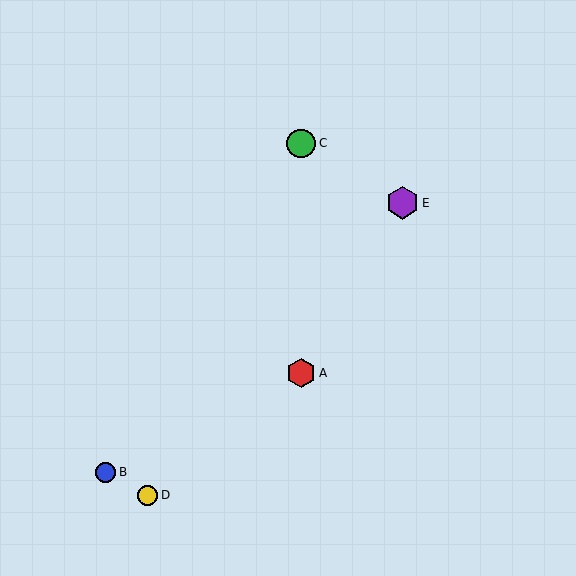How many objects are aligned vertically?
2 objects (A, C) are aligned vertically.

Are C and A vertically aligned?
Yes, both are at x≈301.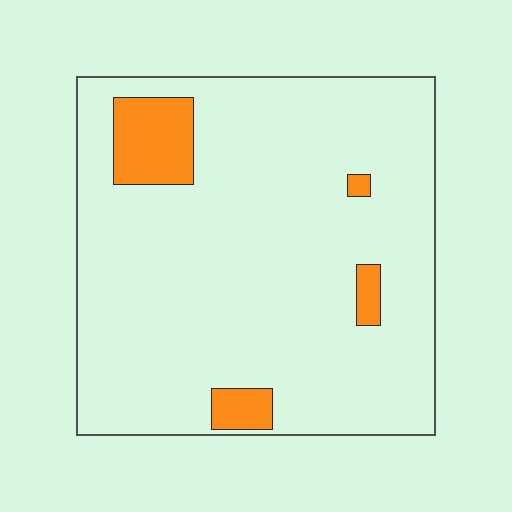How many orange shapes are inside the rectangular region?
4.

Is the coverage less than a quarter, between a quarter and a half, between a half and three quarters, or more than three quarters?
Less than a quarter.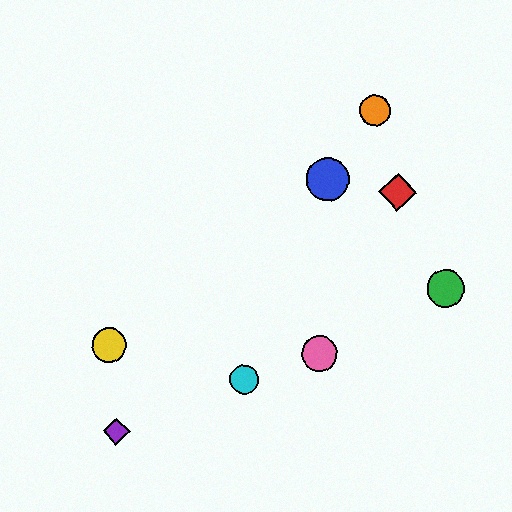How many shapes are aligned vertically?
2 shapes (the blue circle, the pink circle) are aligned vertically.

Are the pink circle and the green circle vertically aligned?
No, the pink circle is at x≈319 and the green circle is at x≈445.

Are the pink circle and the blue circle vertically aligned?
Yes, both are at x≈319.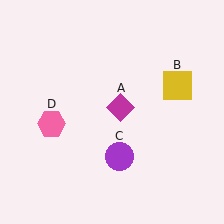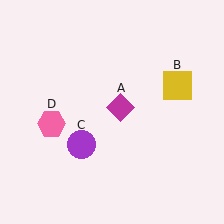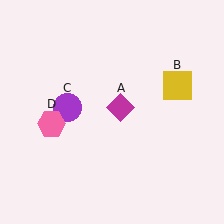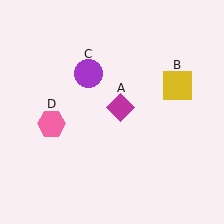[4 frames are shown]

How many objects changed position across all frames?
1 object changed position: purple circle (object C).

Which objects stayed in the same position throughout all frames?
Magenta diamond (object A) and yellow square (object B) and pink hexagon (object D) remained stationary.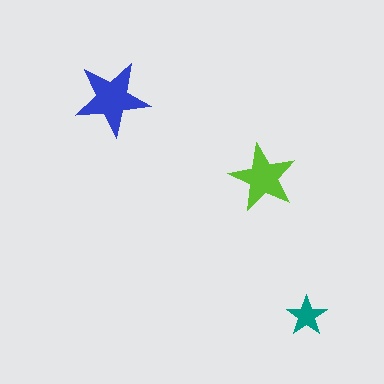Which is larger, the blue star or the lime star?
The blue one.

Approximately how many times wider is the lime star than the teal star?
About 1.5 times wider.